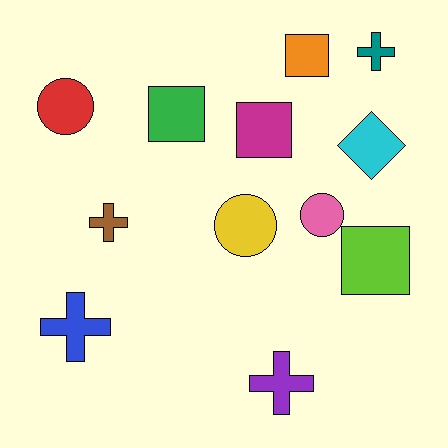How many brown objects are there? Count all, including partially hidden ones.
There is 1 brown object.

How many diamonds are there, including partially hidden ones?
There is 1 diamond.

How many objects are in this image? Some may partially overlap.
There are 12 objects.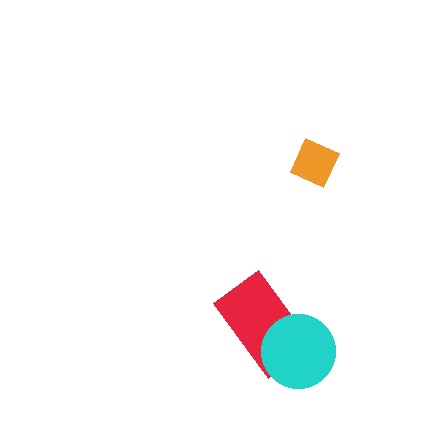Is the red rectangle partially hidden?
Yes, it is partially covered by another shape.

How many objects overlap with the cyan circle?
1 object overlaps with the cyan circle.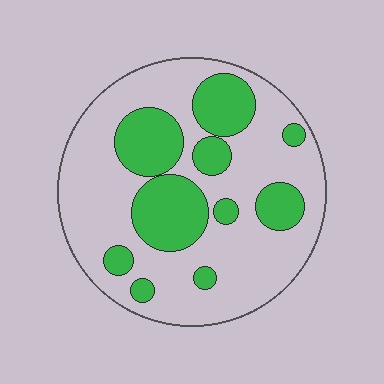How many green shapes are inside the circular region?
10.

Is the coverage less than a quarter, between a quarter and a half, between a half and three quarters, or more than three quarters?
Between a quarter and a half.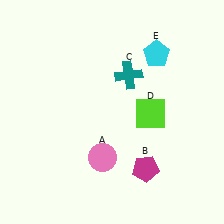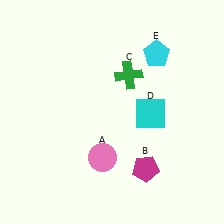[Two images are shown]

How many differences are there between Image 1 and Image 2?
There are 2 differences between the two images.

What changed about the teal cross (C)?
In Image 1, C is teal. In Image 2, it changed to green.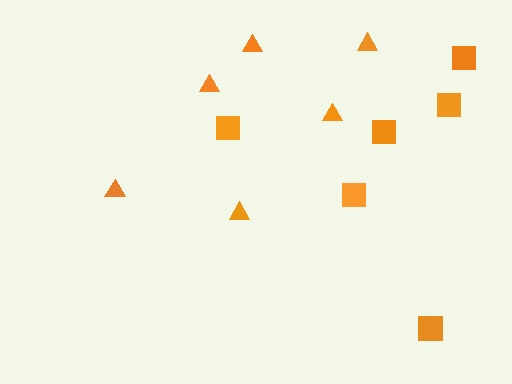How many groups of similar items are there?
There are 2 groups: one group of squares (6) and one group of triangles (6).